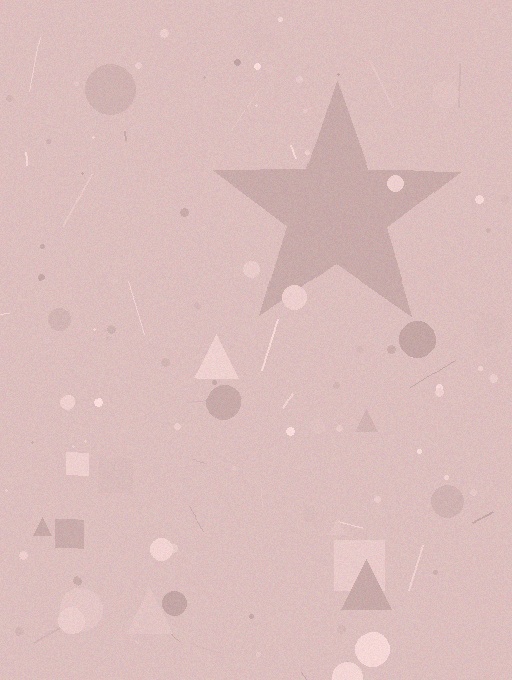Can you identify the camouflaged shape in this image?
The camouflaged shape is a star.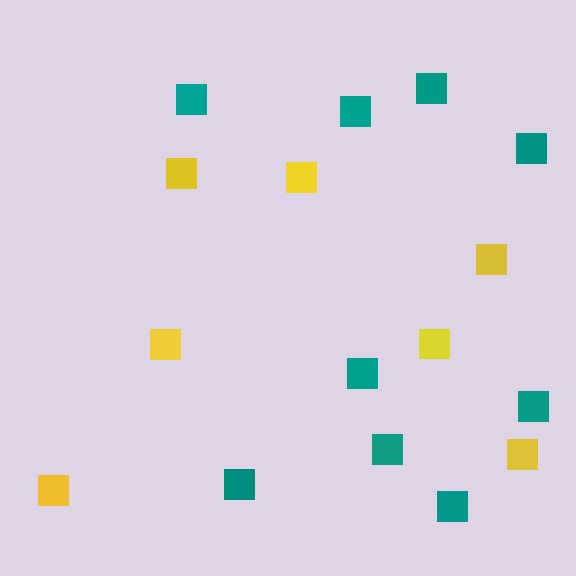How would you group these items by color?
There are 2 groups: one group of teal squares (9) and one group of yellow squares (7).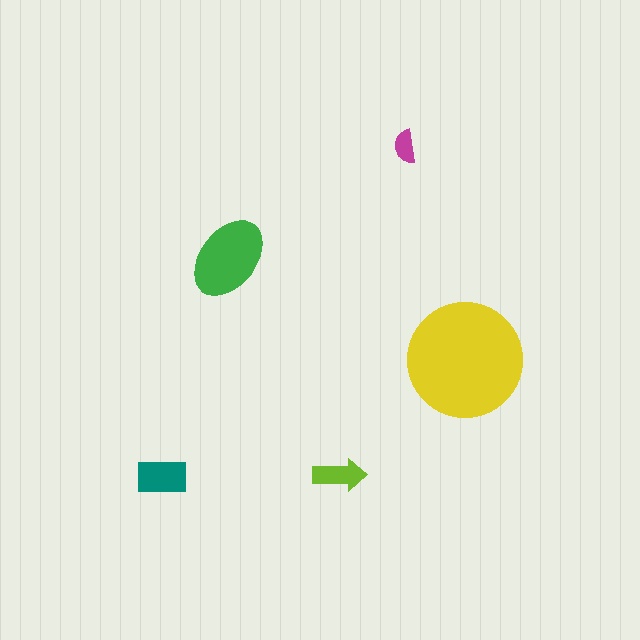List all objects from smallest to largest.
The magenta semicircle, the lime arrow, the teal rectangle, the green ellipse, the yellow circle.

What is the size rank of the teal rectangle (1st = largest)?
3rd.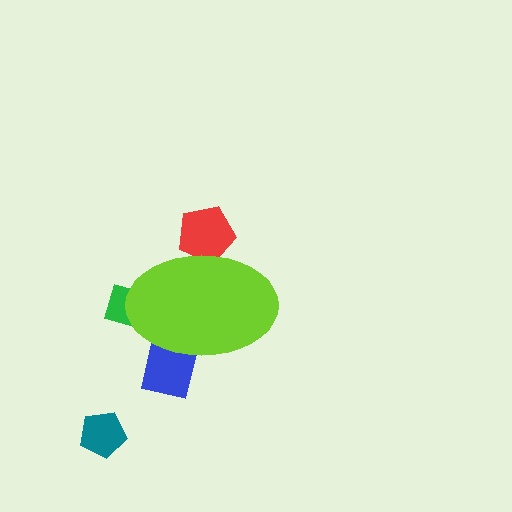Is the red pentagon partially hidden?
Yes, the red pentagon is partially hidden behind the lime ellipse.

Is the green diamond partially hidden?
Yes, the green diamond is partially hidden behind the lime ellipse.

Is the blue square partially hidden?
Yes, the blue square is partially hidden behind the lime ellipse.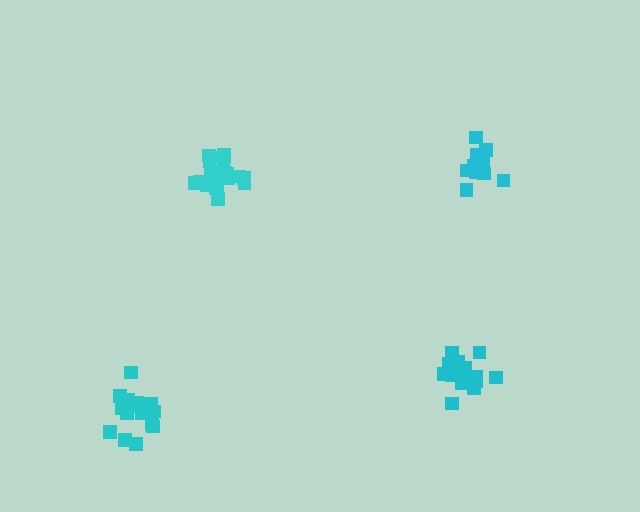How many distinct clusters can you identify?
There are 4 distinct clusters.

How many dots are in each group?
Group 1: 15 dots, Group 2: 18 dots, Group 3: 18 dots, Group 4: 19 dots (70 total).